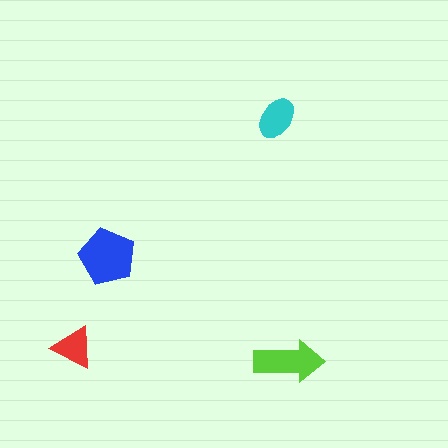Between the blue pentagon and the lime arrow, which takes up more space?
The blue pentagon.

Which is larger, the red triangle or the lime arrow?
The lime arrow.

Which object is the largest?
The blue pentagon.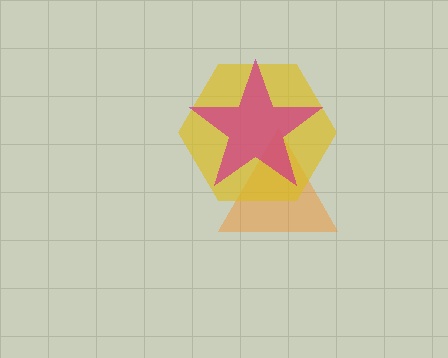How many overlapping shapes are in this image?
There are 3 overlapping shapes in the image.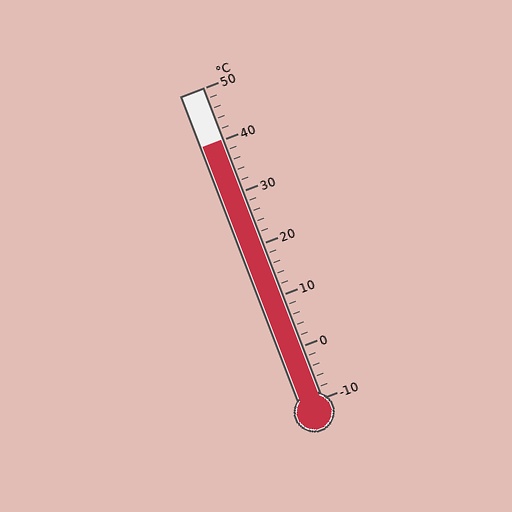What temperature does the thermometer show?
The thermometer shows approximately 40°C.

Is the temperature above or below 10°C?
The temperature is above 10°C.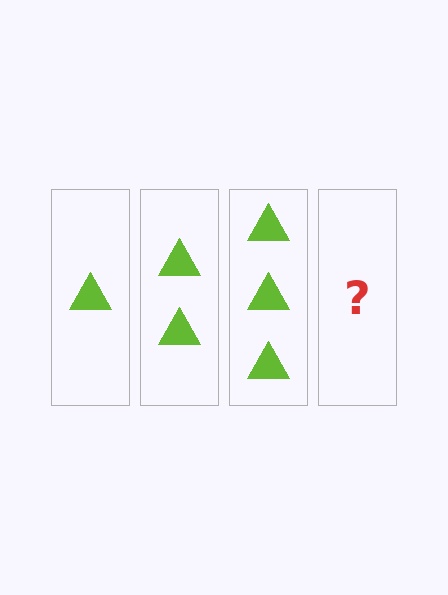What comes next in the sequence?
The next element should be 4 triangles.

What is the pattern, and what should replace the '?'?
The pattern is that each step adds one more triangle. The '?' should be 4 triangles.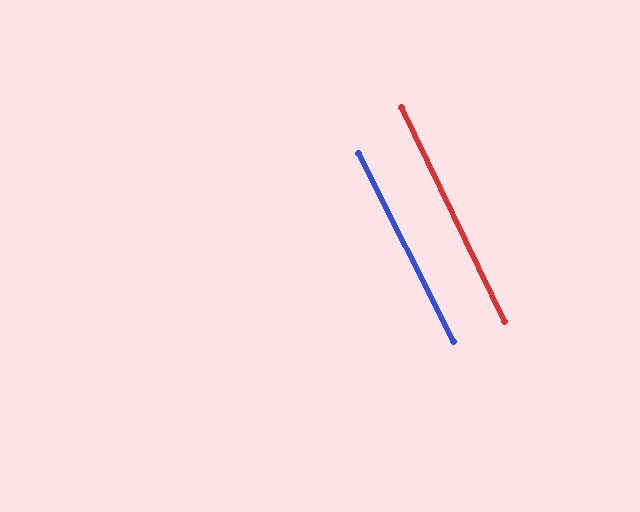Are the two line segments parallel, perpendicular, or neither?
Parallel — their directions differ by only 0.8°.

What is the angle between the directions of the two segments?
Approximately 1 degree.